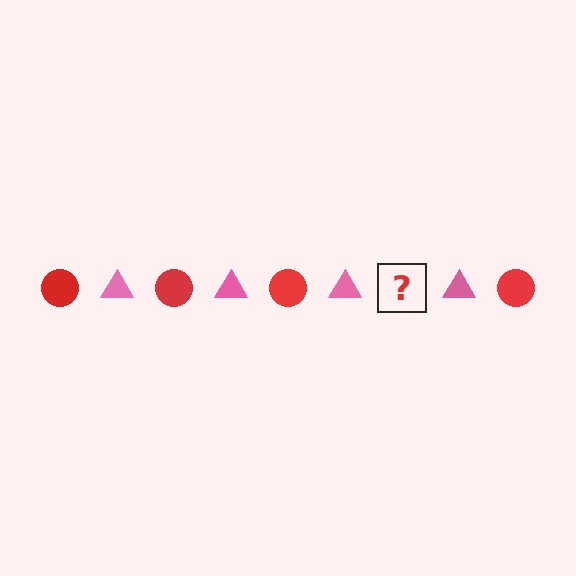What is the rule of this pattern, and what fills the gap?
The rule is that the pattern alternates between red circle and pink triangle. The gap should be filled with a red circle.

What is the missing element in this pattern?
The missing element is a red circle.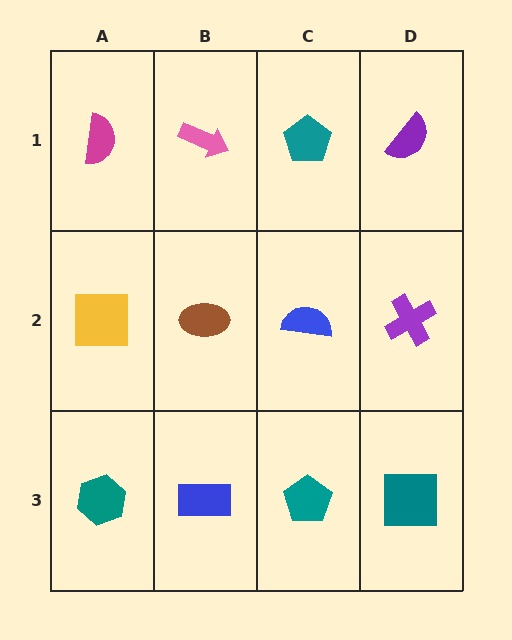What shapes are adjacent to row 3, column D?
A purple cross (row 2, column D), a teal pentagon (row 3, column C).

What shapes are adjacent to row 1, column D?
A purple cross (row 2, column D), a teal pentagon (row 1, column C).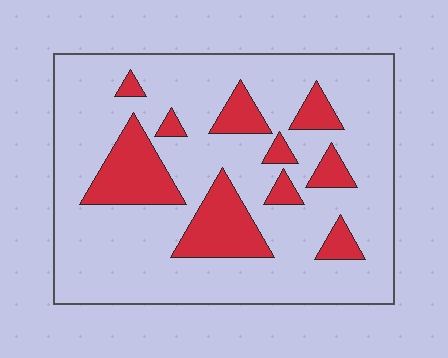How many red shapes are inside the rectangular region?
10.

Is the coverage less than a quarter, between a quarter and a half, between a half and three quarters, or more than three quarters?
Less than a quarter.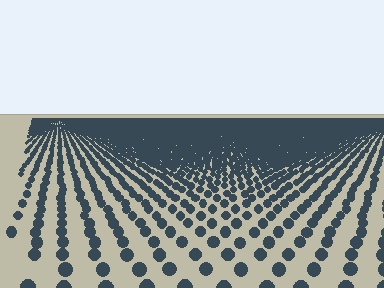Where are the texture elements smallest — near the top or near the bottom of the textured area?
Near the top.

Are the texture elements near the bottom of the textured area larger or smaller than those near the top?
Larger. Near the bottom, elements are closer to the viewer and appear at a bigger on-screen size.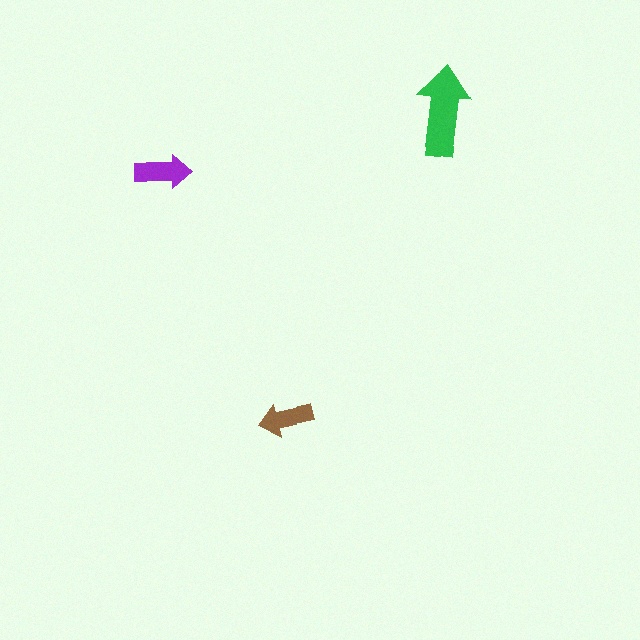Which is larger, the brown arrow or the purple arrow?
The purple one.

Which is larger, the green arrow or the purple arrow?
The green one.